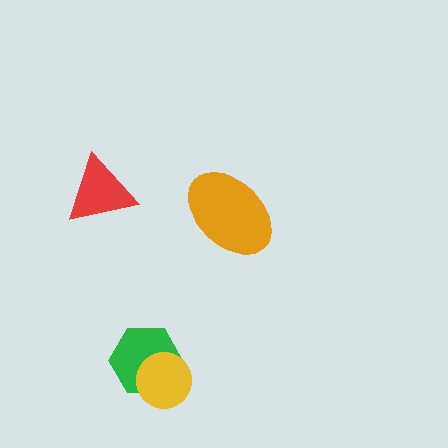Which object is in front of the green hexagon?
The yellow circle is in front of the green hexagon.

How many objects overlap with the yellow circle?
1 object overlaps with the yellow circle.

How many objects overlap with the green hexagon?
1 object overlaps with the green hexagon.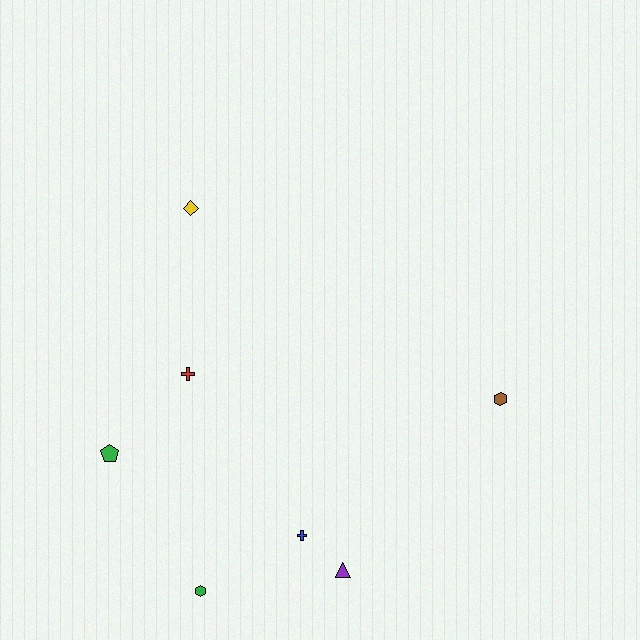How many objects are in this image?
There are 7 objects.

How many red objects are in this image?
There is 1 red object.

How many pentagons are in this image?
There is 1 pentagon.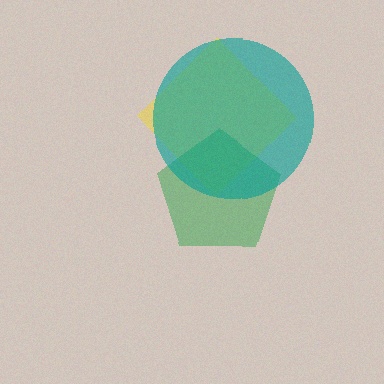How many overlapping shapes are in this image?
There are 3 overlapping shapes in the image.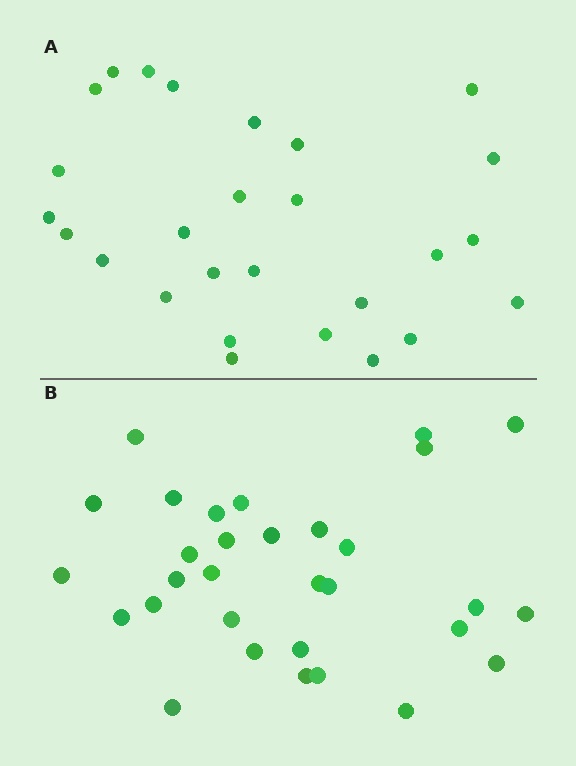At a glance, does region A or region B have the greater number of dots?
Region B (the bottom region) has more dots.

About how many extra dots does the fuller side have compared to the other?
Region B has about 4 more dots than region A.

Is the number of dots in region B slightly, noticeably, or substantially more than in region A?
Region B has only slightly more — the two regions are fairly close. The ratio is roughly 1.1 to 1.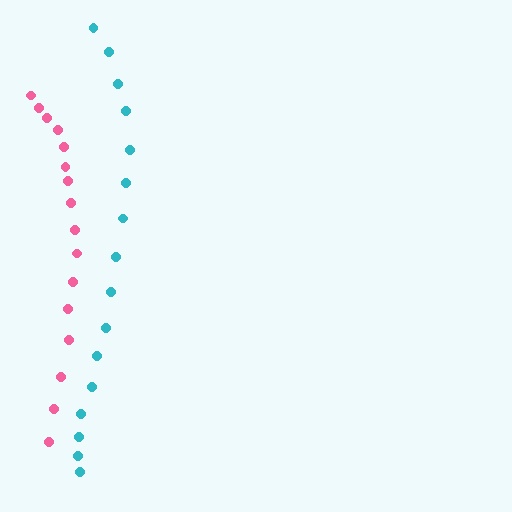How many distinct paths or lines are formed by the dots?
There are 2 distinct paths.